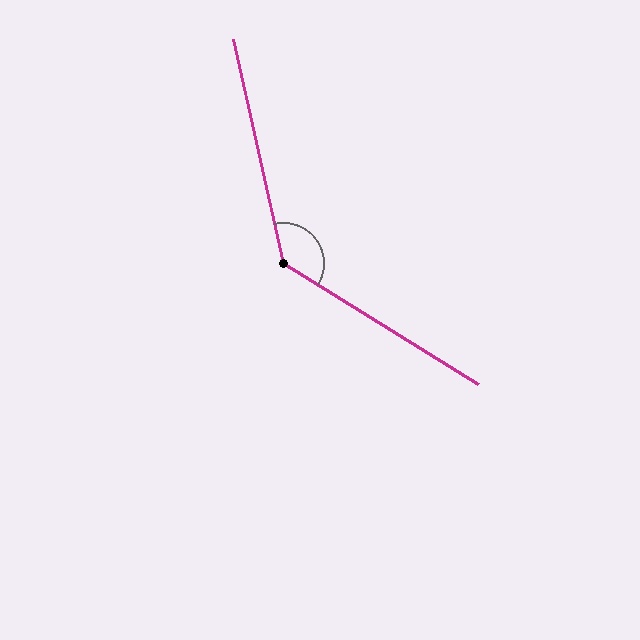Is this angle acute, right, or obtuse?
It is obtuse.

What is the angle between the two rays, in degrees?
Approximately 134 degrees.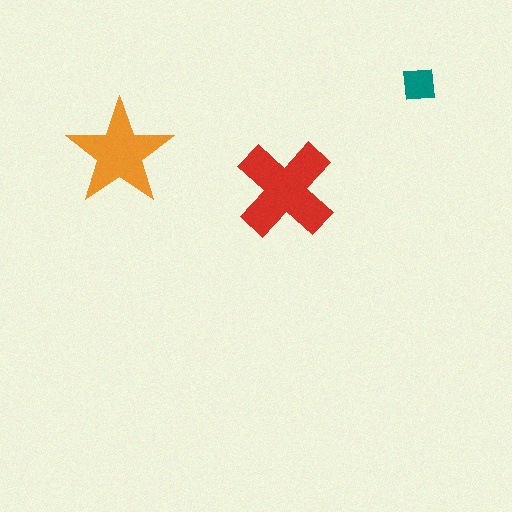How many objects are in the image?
There are 3 objects in the image.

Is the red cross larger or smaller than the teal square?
Larger.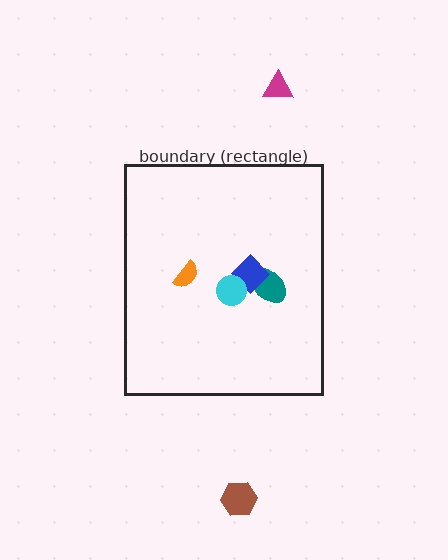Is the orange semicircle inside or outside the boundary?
Inside.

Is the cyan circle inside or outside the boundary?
Inside.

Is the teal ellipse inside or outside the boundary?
Inside.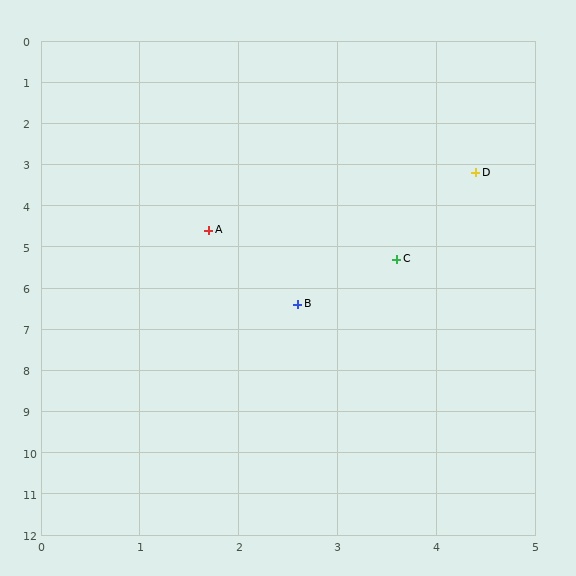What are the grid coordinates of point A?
Point A is at approximately (1.7, 4.6).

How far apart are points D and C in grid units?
Points D and C are about 2.2 grid units apart.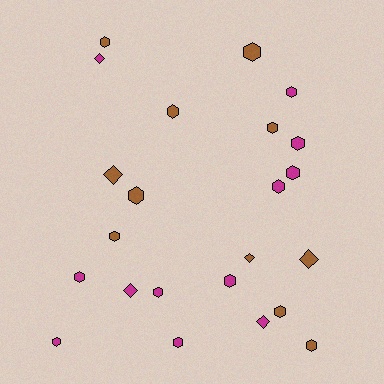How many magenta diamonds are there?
There are 3 magenta diamonds.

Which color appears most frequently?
Magenta, with 12 objects.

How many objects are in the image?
There are 23 objects.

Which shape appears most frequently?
Hexagon, with 17 objects.